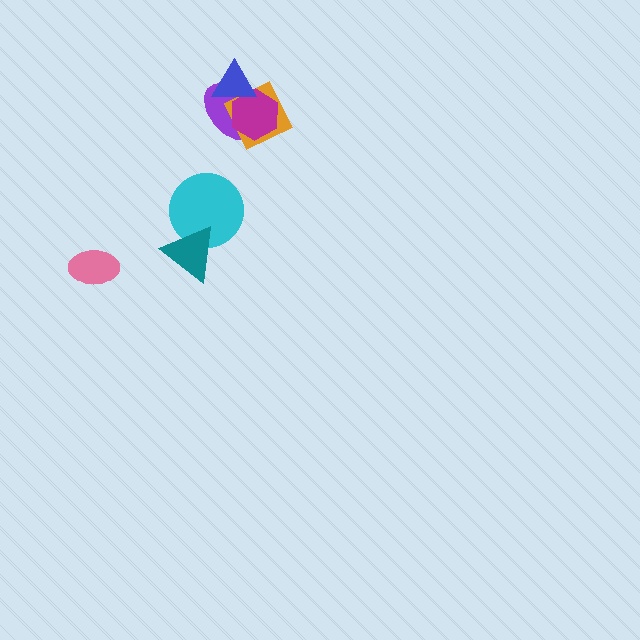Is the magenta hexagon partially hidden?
Yes, it is partially covered by another shape.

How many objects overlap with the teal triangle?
1 object overlaps with the teal triangle.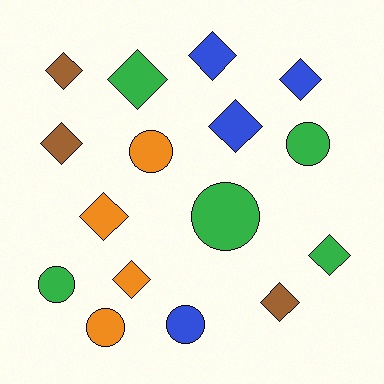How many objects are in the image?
There are 16 objects.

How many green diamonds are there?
There are 2 green diamonds.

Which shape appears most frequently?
Diamond, with 10 objects.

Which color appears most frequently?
Green, with 5 objects.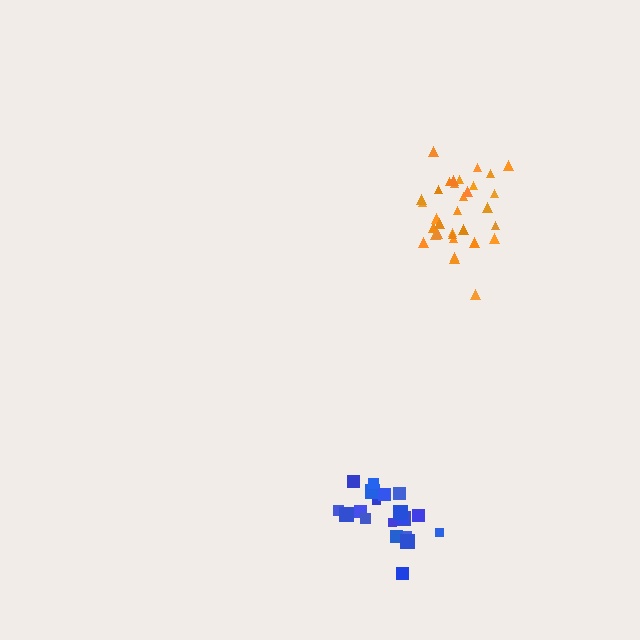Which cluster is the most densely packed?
Orange.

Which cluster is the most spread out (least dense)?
Blue.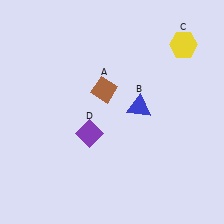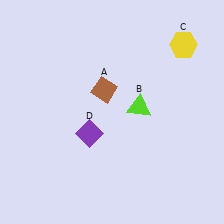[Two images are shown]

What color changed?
The triangle (B) changed from blue in Image 1 to lime in Image 2.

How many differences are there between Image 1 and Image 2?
There is 1 difference between the two images.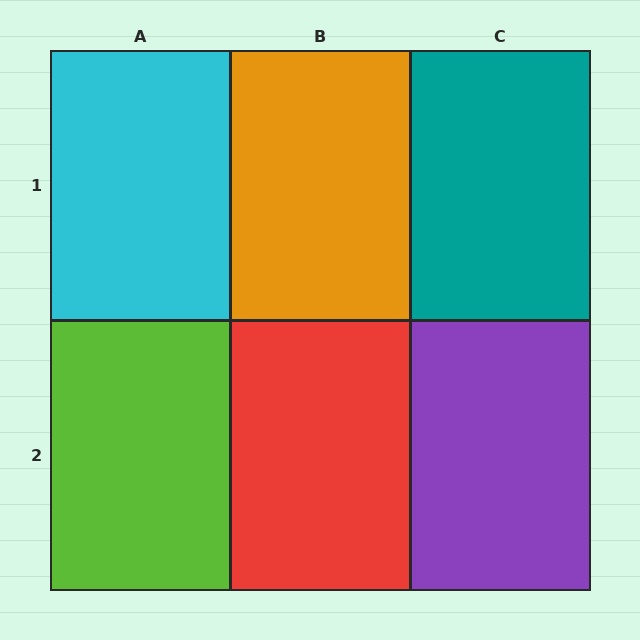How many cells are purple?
1 cell is purple.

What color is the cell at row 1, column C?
Teal.